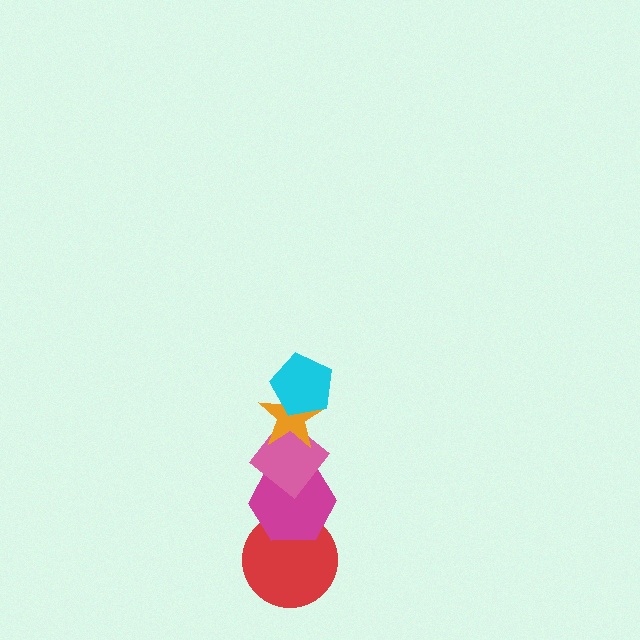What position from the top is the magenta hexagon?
The magenta hexagon is 4th from the top.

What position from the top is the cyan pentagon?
The cyan pentagon is 1st from the top.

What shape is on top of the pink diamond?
The orange star is on top of the pink diamond.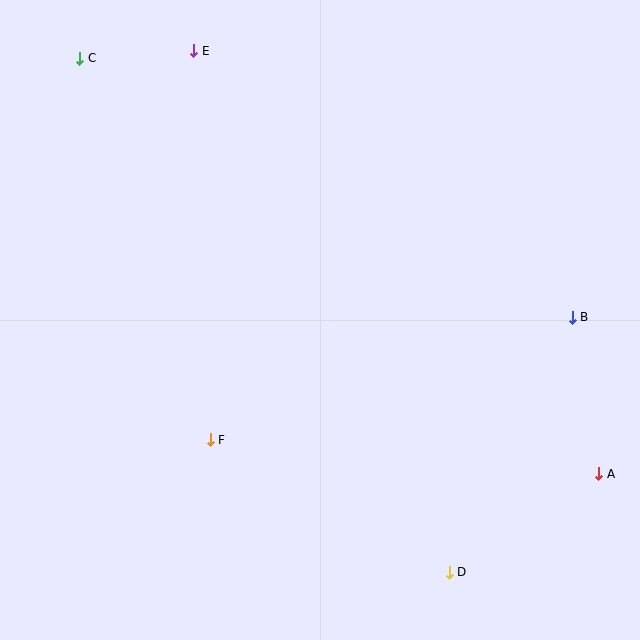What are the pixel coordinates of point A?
Point A is at (599, 474).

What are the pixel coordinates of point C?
Point C is at (80, 58).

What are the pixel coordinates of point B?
Point B is at (572, 317).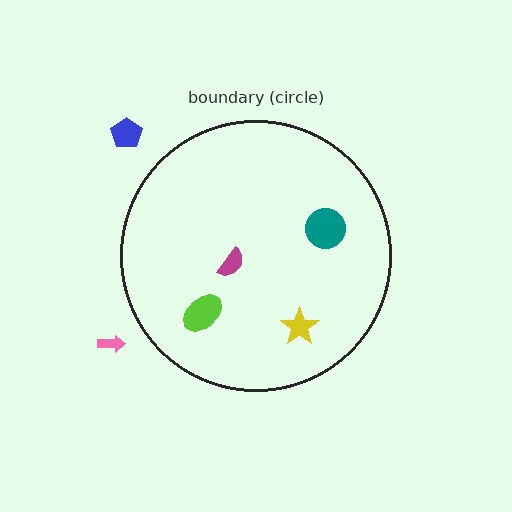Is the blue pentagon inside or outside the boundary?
Outside.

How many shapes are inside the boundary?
4 inside, 2 outside.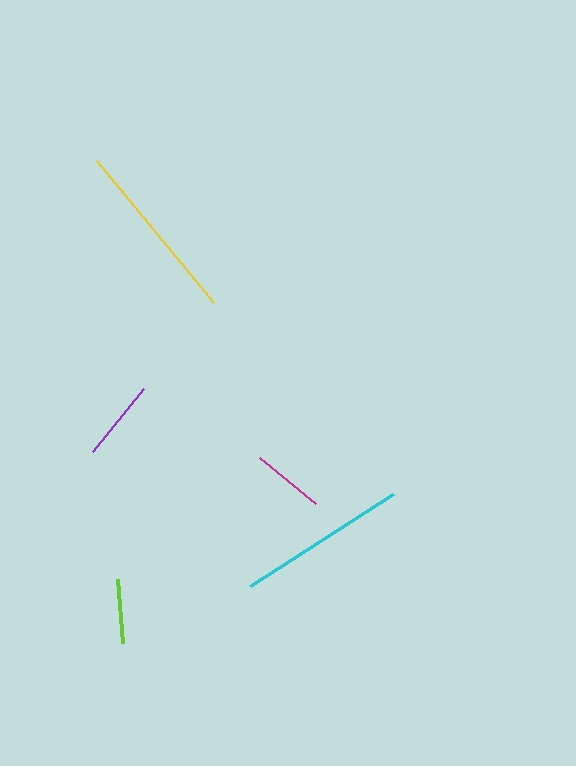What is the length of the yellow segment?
The yellow segment is approximately 184 pixels long.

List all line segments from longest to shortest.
From longest to shortest: yellow, cyan, purple, magenta, lime.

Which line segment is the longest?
The yellow line is the longest at approximately 184 pixels.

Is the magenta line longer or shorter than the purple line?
The purple line is longer than the magenta line.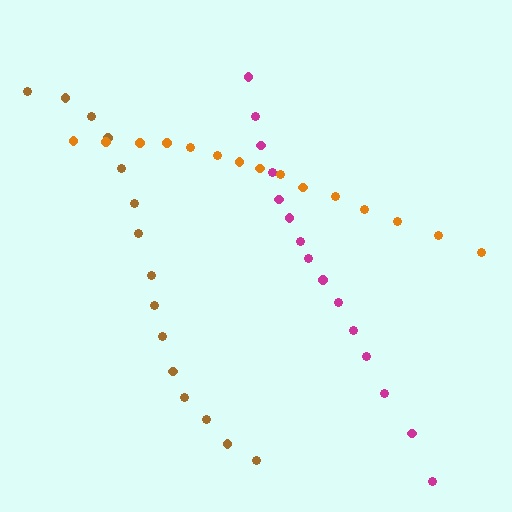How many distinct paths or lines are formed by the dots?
There are 3 distinct paths.